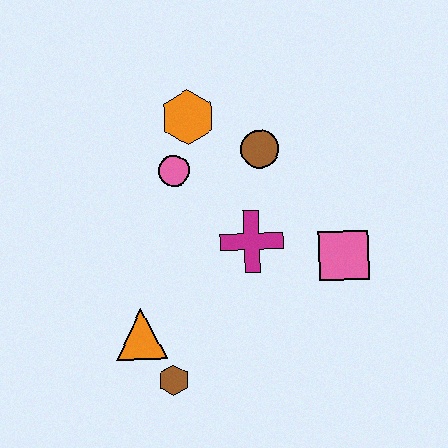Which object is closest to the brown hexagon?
The orange triangle is closest to the brown hexagon.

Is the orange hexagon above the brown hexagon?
Yes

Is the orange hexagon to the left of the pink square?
Yes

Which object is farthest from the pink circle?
The brown hexagon is farthest from the pink circle.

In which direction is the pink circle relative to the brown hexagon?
The pink circle is above the brown hexagon.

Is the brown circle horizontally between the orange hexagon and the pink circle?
No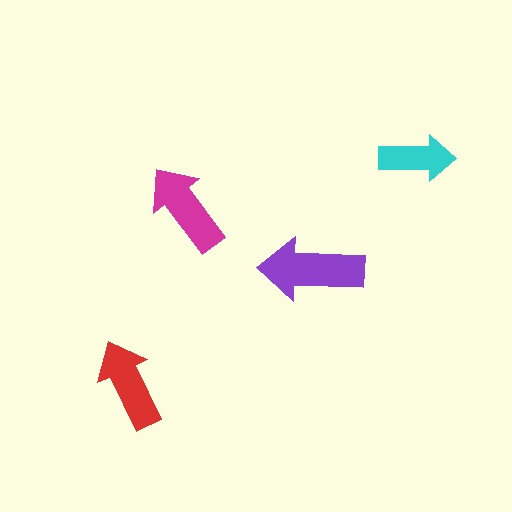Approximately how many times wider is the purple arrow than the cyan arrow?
About 1.5 times wider.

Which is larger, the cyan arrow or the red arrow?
The red one.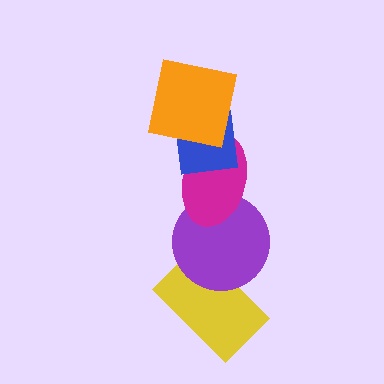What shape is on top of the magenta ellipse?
The blue square is on top of the magenta ellipse.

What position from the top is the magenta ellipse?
The magenta ellipse is 3rd from the top.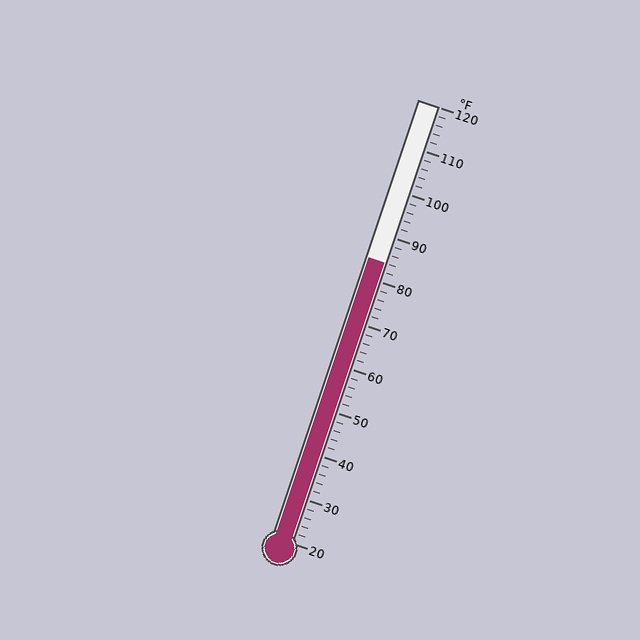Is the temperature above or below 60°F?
The temperature is above 60°F.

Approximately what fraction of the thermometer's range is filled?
The thermometer is filled to approximately 65% of its range.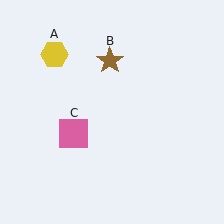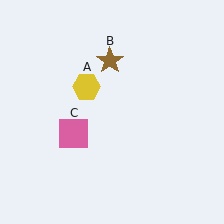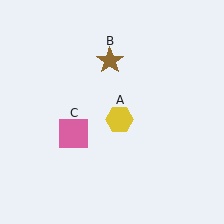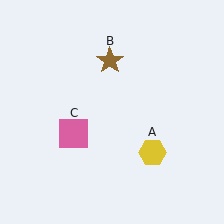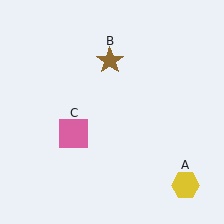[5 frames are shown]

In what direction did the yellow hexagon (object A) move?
The yellow hexagon (object A) moved down and to the right.